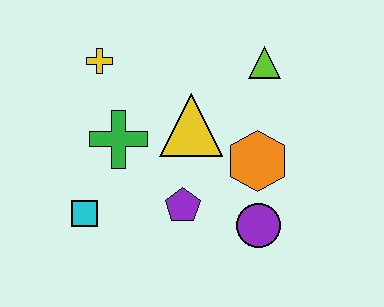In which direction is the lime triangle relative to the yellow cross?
The lime triangle is to the right of the yellow cross.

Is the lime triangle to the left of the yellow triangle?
No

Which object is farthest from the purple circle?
The yellow cross is farthest from the purple circle.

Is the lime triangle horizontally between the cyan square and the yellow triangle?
No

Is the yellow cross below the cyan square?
No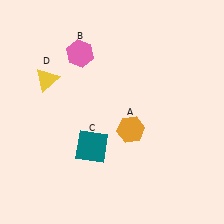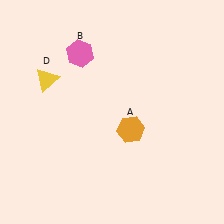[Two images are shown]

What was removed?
The teal square (C) was removed in Image 2.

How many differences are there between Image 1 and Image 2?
There is 1 difference between the two images.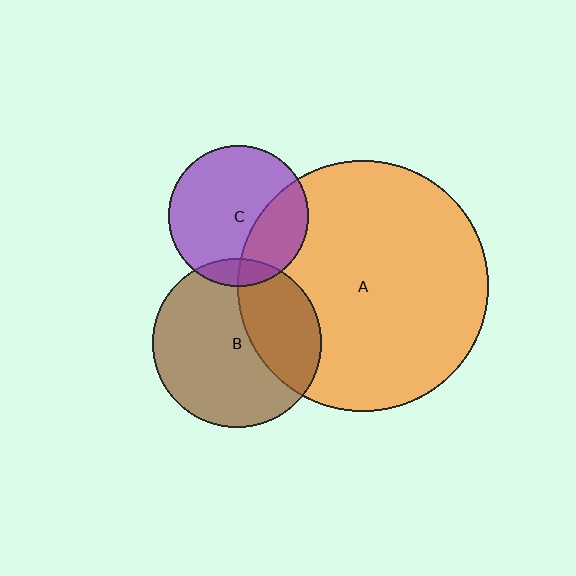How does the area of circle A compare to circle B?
Approximately 2.2 times.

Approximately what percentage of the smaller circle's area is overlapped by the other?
Approximately 30%.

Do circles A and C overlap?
Yes.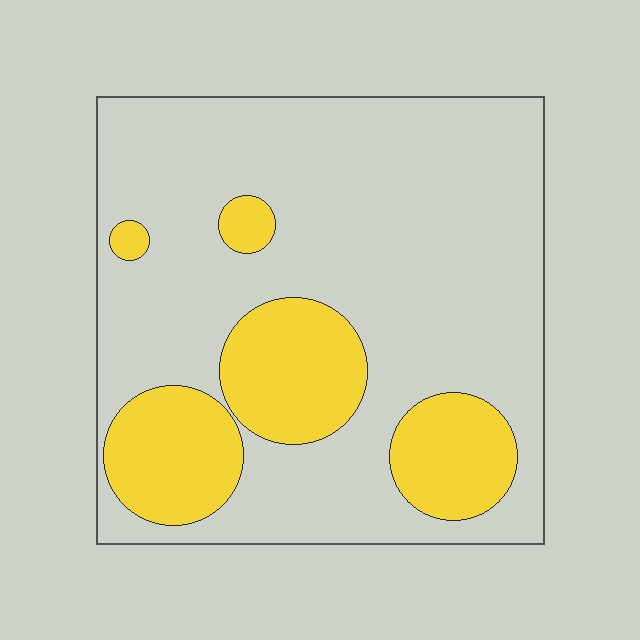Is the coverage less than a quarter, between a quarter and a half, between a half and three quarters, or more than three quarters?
Less than a quarter.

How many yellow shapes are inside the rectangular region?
5.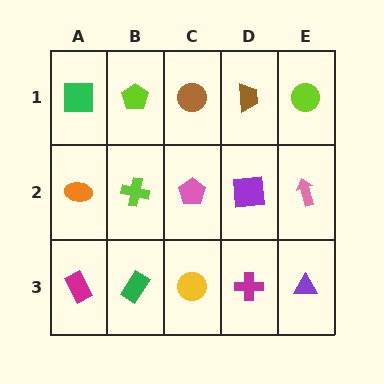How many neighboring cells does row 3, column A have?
2.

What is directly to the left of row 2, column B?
An orange ellipse.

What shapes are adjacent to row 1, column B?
A lime cross (row 2, column B), a green square (row 1, column A), a brown circle (row 1, column C).